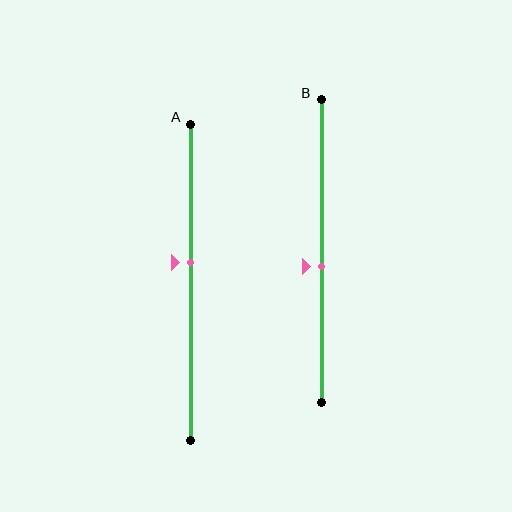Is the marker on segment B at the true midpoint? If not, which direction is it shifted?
No, the marker on segment B is shifted downward by about 5% of the segment length.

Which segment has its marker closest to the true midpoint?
Segment B has its marker closest to the true midpoint.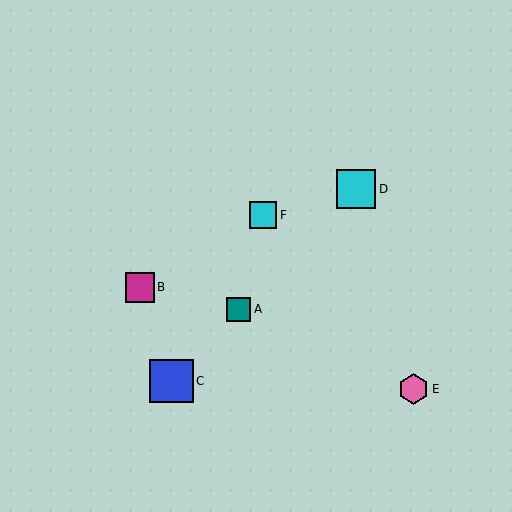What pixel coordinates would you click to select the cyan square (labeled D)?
Click at (356, 189) to select the cyan square D.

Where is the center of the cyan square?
The center of the cyan square is at (356, 189).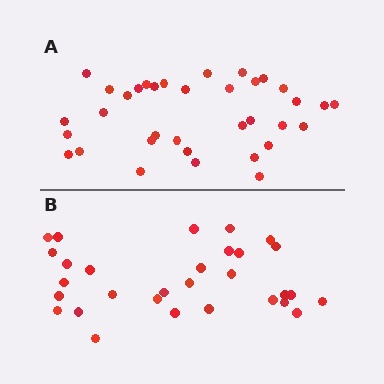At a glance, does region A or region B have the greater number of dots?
Region A (the top region) has more dots.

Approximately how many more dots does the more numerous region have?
Region A has about 5 more dots than region B.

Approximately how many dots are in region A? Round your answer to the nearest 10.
About 40 dots. (The exact count is 35, which rounds to 40.)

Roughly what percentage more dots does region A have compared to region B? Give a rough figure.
About 15% more.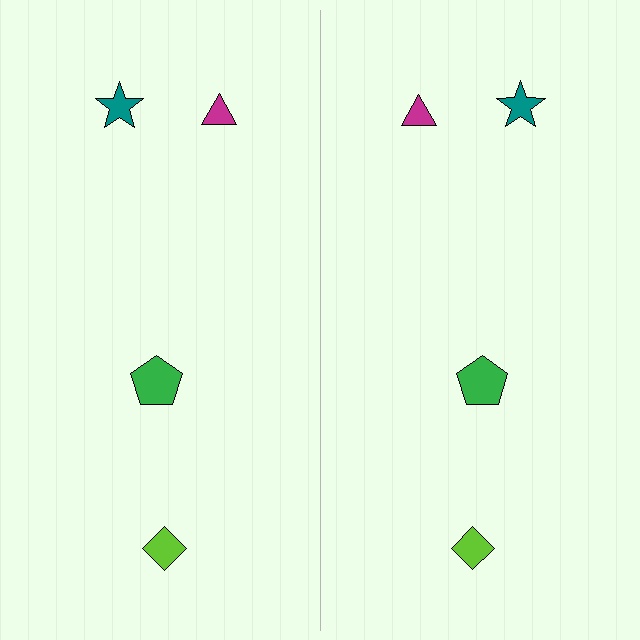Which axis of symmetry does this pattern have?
The pattern has a vertical axis of symmetry running through the center of the image.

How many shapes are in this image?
There are 8 shapes in this image.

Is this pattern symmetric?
Yes, this pattern has bilateral (reflection) symmetry.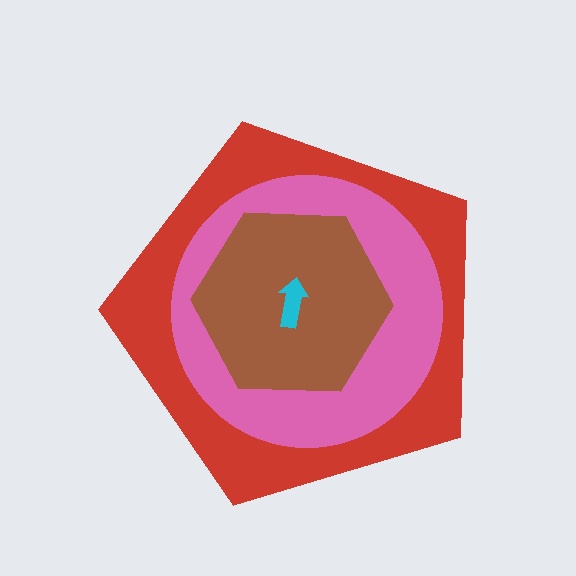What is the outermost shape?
The red pentagon.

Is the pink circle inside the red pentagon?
Yes.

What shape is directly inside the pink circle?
The brown hexagon.